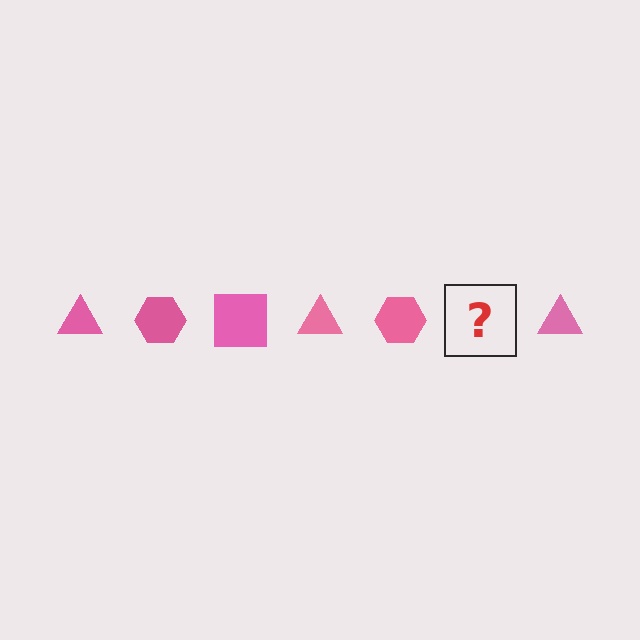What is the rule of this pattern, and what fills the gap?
The rule is that the pattern cycles through triangle, hexagon, square shapes in pink. The gap should be filled with a pink square.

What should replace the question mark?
The question mark should be replaced with a pink square.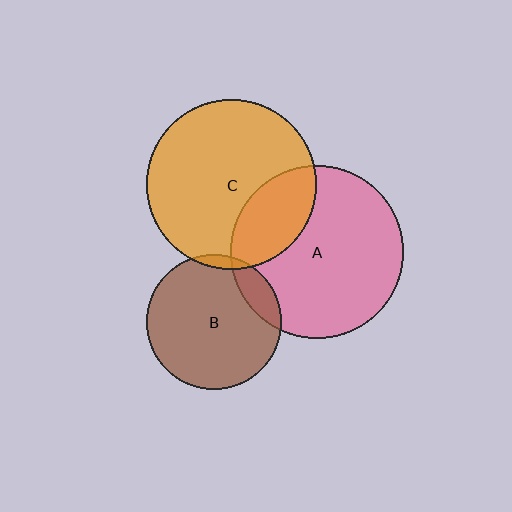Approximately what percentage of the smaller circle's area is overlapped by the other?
Approximately 15%.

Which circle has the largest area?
Circle A (pink).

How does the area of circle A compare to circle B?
Approximately 1.6 times.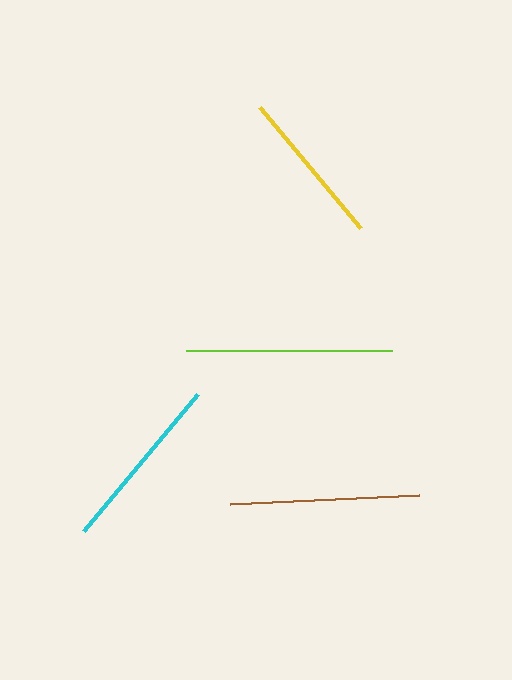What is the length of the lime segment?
The lime segment is approximately 206 pixels long.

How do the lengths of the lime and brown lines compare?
The lime and brown lines are approximately the same length.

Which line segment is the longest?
The lime line is the longest at approximately 206 pixels.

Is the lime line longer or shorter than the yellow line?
The lime line is longer than the yellow line.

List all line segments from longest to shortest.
From longest to shortest: lime, brown, cyan, yellow.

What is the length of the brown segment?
The brown segment is approximately 190 pixels long.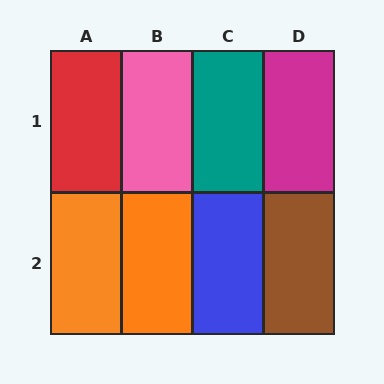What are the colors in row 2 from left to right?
Orange, orange, blue, brown.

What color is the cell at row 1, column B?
Pink.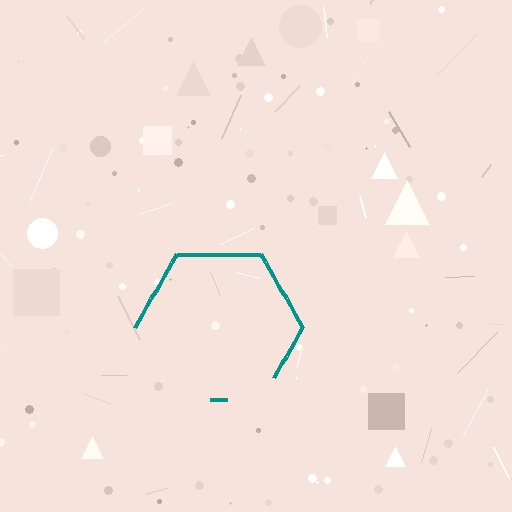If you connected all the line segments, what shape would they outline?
They would outline a hexagon.